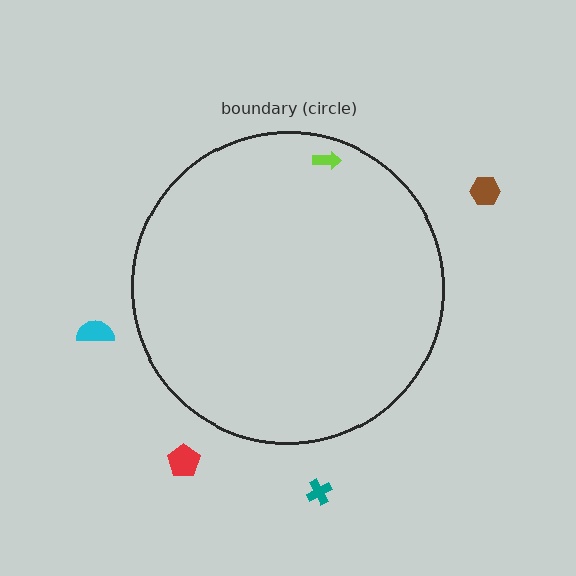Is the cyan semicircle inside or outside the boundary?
Outside.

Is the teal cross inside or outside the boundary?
Outside.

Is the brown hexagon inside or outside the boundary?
Outside.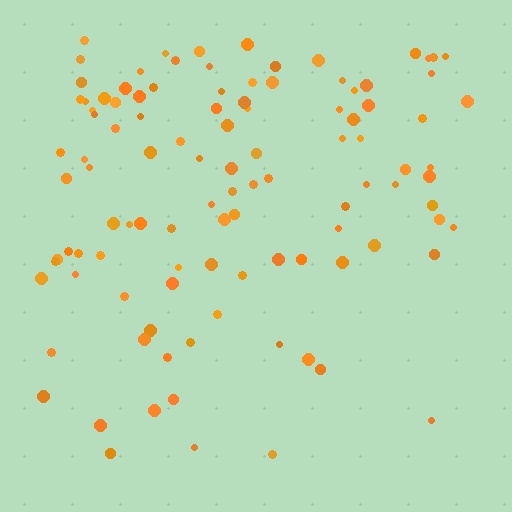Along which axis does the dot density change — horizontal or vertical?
Vertical.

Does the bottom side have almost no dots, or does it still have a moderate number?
Still a moderate number, just noticeably fewer than the top.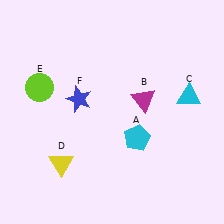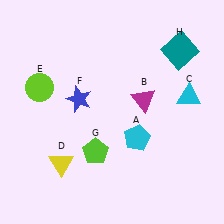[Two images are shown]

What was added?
A lime pentagon (G), a teal square (H) were added in Image 2.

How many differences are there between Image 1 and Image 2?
There are 2 differences between the two images.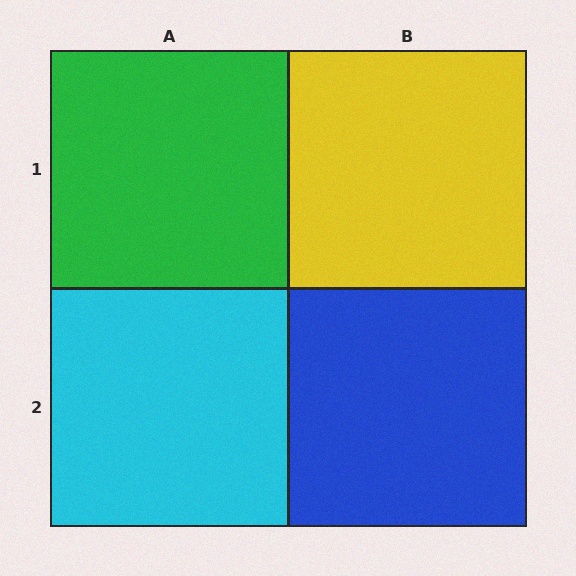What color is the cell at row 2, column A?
Cyan.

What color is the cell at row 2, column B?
Blue.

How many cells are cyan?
1 cell is cyan.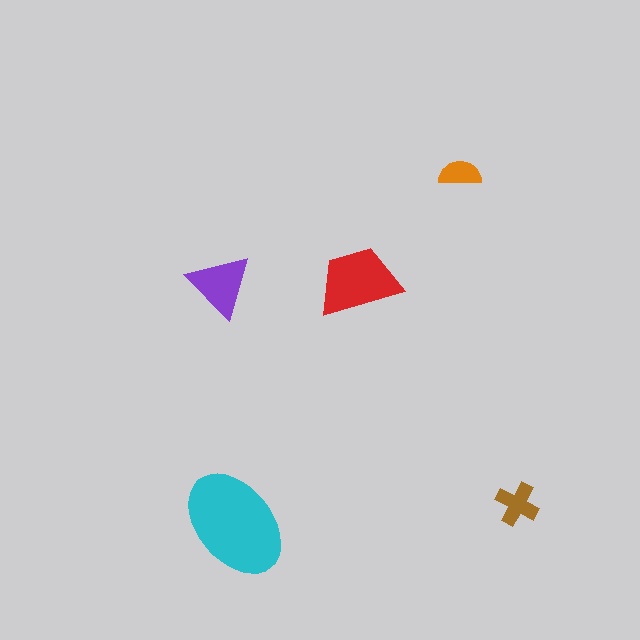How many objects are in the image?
There are 5 objects in the image.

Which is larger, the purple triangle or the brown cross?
The purple triangle.